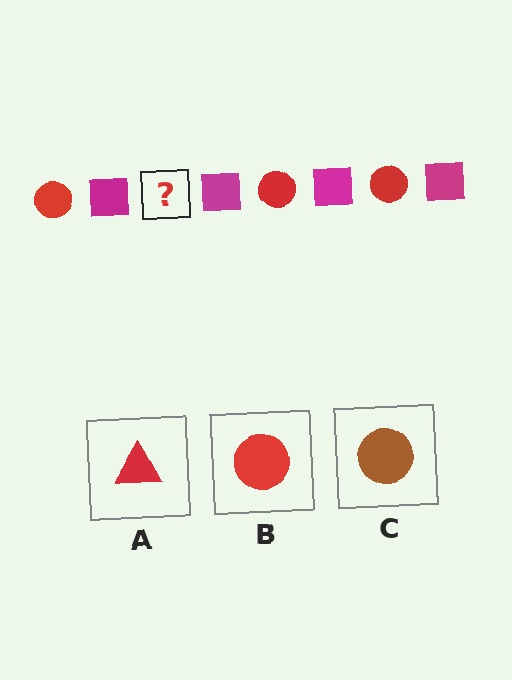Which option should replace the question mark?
Option B.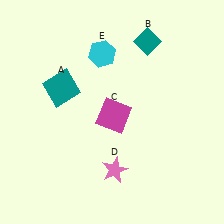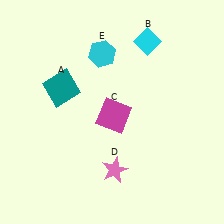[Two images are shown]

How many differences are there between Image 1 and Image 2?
There is 1 difference between the two images.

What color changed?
The diamond (B) changed from teal in Image 1 to cyan in Image 2.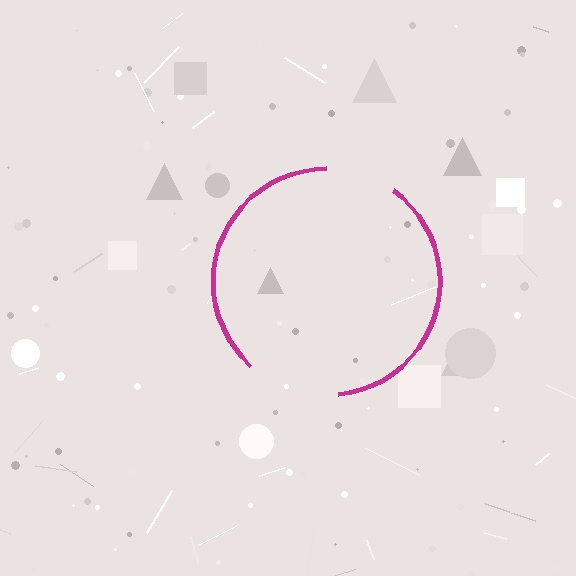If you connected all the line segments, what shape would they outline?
They would outline a circle.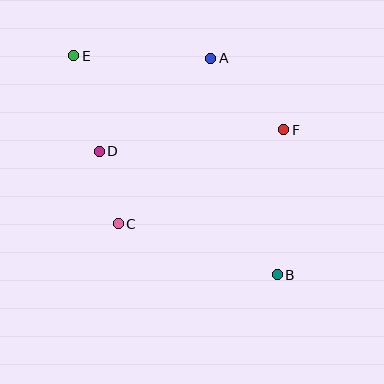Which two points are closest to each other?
Points C and D are closest to each other.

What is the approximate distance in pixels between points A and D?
The distance between A and D is approximately 145 pixels.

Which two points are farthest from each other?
Points B and E are farthest from each other.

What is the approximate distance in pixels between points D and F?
The distance between D and F is approximately 186 pixels.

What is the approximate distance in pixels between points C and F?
The distance between C and F is approximately 190 pixels.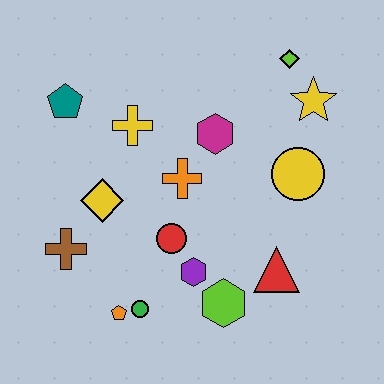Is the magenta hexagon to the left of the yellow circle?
Yes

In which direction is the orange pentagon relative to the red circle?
The orange pentagon is below the red circle.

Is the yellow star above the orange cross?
Yes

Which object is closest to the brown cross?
The yellow diamond is closest to the brown cross.